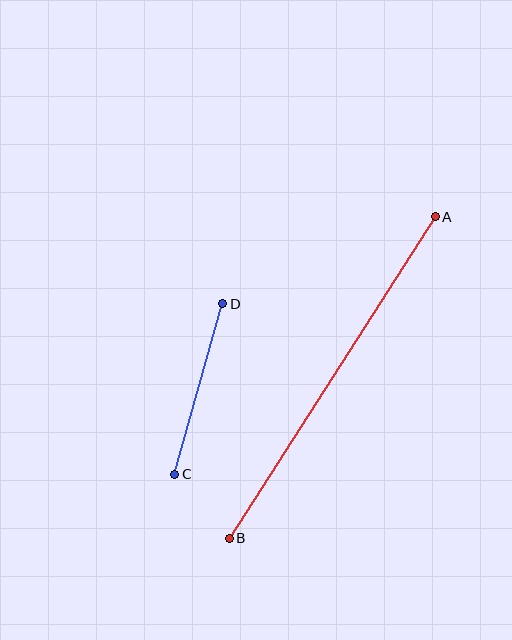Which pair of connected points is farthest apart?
Points A and B are farthest apart.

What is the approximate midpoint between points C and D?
The midpoint is at approximately (199, 389) pixels.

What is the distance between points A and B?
The distance is approximately 381 pixels.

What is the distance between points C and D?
The distance is approximately 177 pixels.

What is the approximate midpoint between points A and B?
The midpoint is at approximately (332, 378) pixels.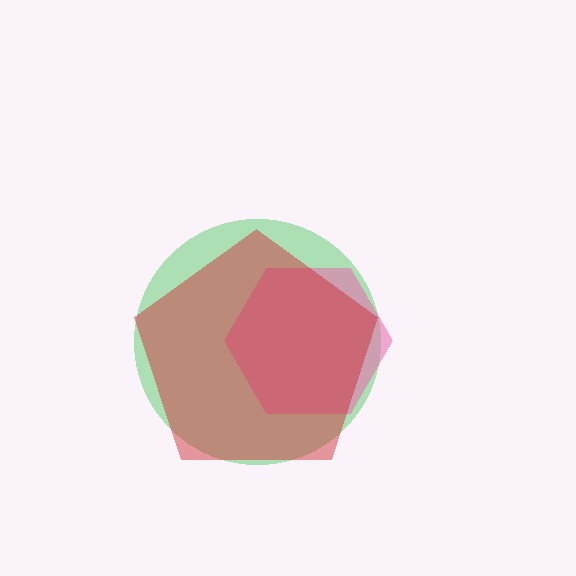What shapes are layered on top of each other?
The layered shapes are: a green circle, a pink hexagon, a red pentagon.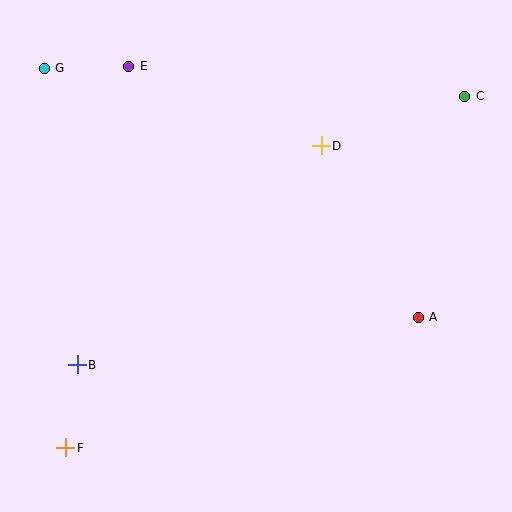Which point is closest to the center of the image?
Point D at (321, 146) is closest to the center.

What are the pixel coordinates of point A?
Point A is at (418, 317).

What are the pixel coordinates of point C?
Point C is at (465, 96).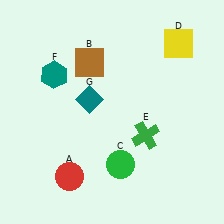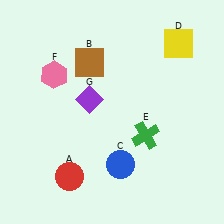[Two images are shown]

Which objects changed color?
C changed from green to blue. F changed from teal to pink. G changed from teal to purple.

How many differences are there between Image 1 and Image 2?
There are 3 differences between the two images.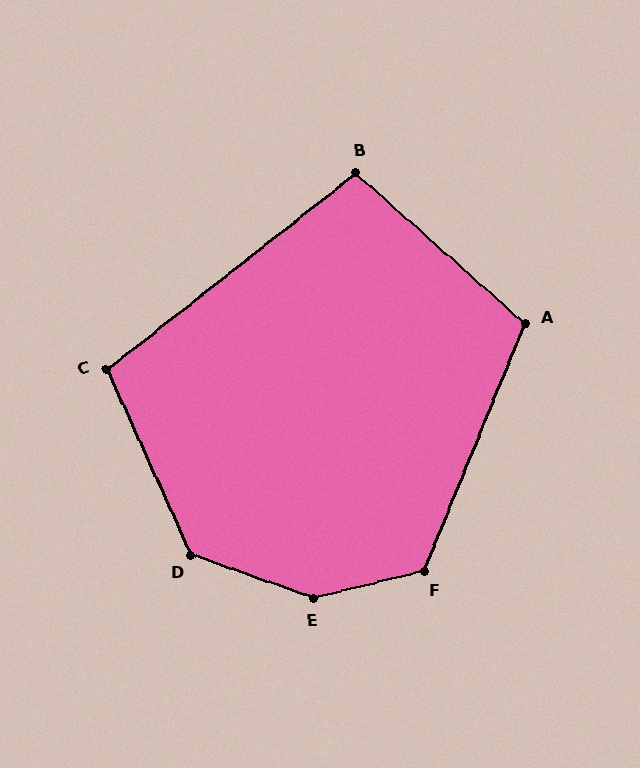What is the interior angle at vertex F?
Approximately 126 degrees (obtuse).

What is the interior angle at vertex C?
Approximately 104 degrees (obtuse).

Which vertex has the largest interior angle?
E, at approximately 147 degrees.